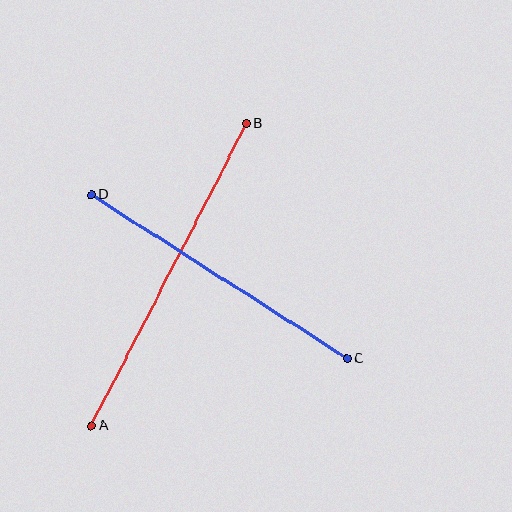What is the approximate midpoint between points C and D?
The midpoint is at approximately (219, 277) pixels.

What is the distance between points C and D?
The distance is approximately 303 pixels.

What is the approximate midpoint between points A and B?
The midpoint is at approximately (169, 275) pixels.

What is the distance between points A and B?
The distance is approximately 340 pixels.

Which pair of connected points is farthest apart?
Points A and B are farthest apart.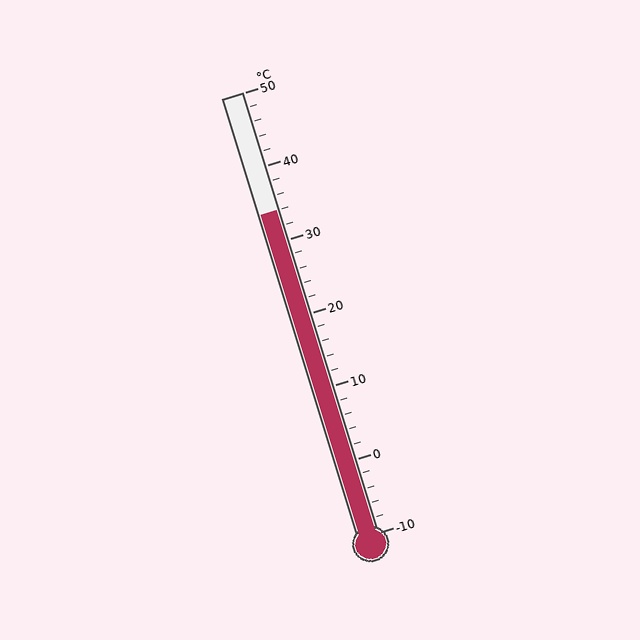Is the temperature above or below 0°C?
The temperature is above 0°C.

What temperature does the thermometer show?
The thermometer shows approximately 34°C.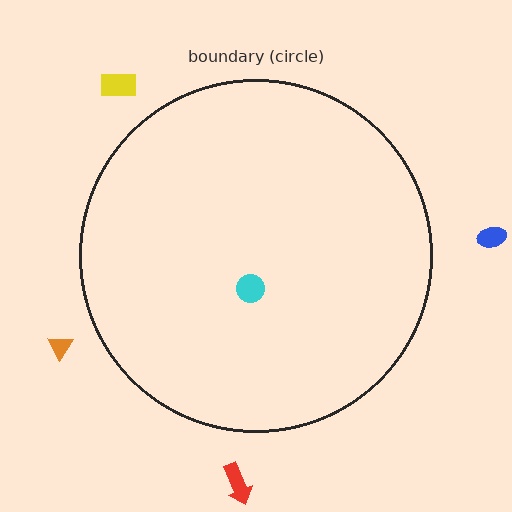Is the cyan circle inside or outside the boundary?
Inside.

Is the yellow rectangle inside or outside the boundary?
Outside.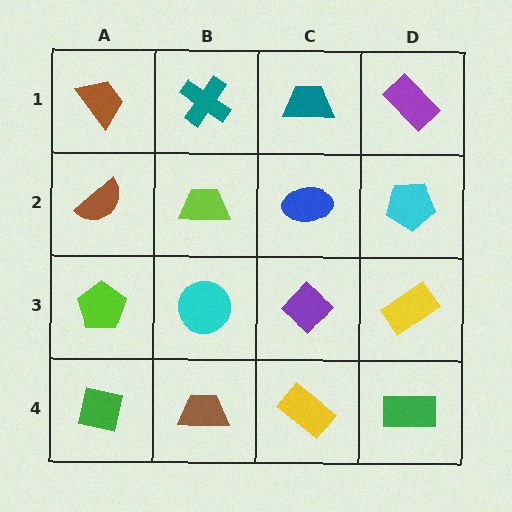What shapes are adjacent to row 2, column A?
A brown trapezoid (row 1, column A), a lime pentagon (row 3, column A), a lime trapezoid (row 2, column B).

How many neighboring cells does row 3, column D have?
3.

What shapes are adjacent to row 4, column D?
A yellow rectangle (row 3, column D), a yellow rectangle (row 4, column C).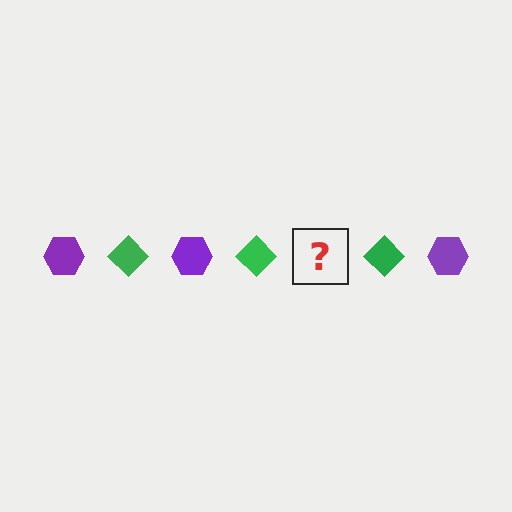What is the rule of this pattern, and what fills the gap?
The rule is that the pattern alternates between purple hexagon and green diamond. The gap should be filled with a purple hexagon.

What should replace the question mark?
The question mark should be replaced with a purple hexagon.